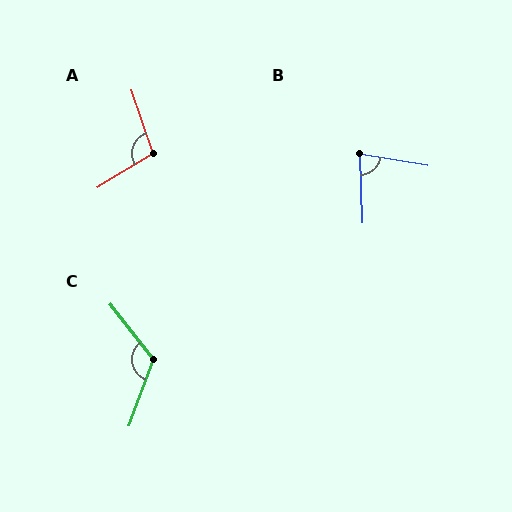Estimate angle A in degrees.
Approximately 103 degrees.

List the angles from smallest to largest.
B (78°), A (103°), C (122°).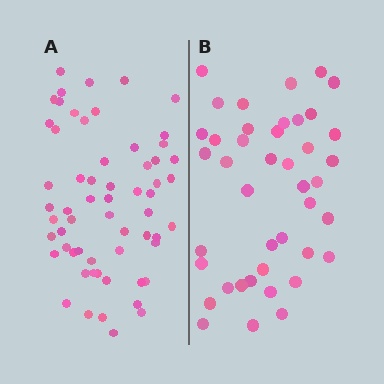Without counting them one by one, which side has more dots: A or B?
Region A (the left region) has more dots.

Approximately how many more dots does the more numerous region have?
Region A has approximately 20 more dots than region B.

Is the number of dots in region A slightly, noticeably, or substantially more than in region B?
Region A has noticeably more, but not dramatically so. The ratio is roughly 1.4 to 1.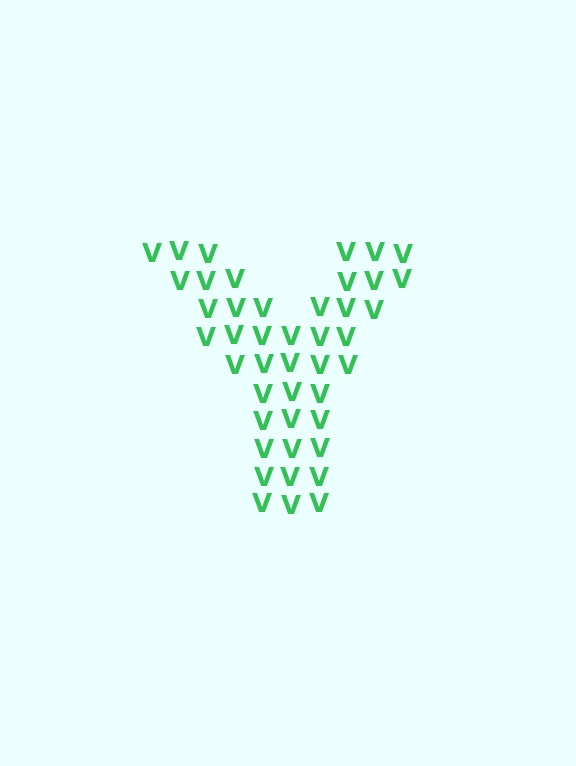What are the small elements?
The small elements are letter V's.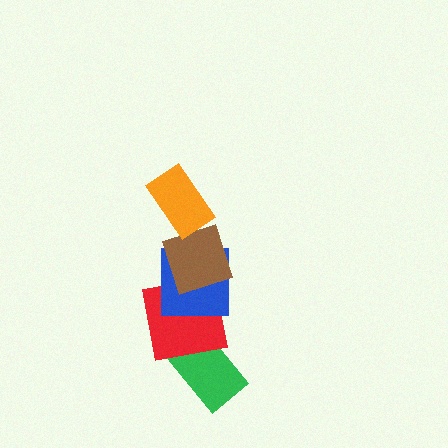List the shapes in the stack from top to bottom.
From top to bottom: the orange rectangle, the brown square, the blue square, the red square, the green rectangle.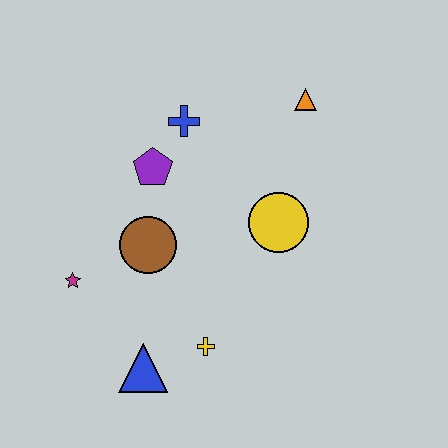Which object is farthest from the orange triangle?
The blue triangle is farthest from the orange triangle.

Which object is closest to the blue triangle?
The yellow cross is closest to the blue triangle.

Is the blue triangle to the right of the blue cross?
No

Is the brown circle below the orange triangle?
Yes